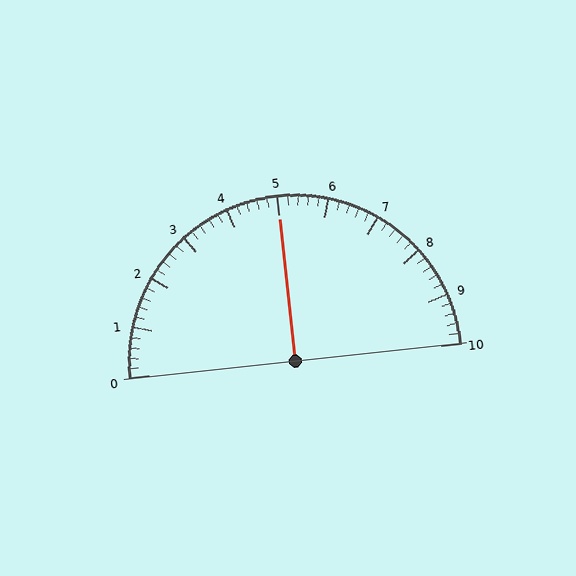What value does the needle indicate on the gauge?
The needle indicates approximately 5.0.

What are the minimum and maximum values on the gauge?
The gauge ranges from 0 to 10.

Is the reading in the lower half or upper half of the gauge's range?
The reading is in the upper half of the range (0 to 10).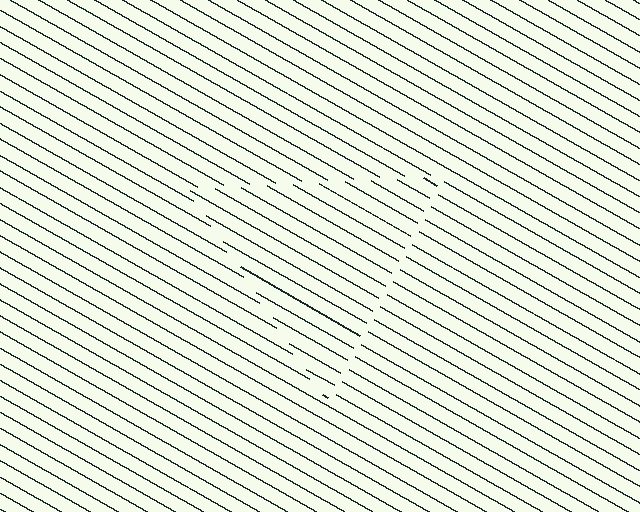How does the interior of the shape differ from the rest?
The interior of the shape contains the same grating, shifted by half a period — the contour is defined by the phase discontinuity where line-ends from the inner and outer gratings abut.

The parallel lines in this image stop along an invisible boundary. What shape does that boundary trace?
An illusory triangle. The interior of the shape contains the same grating, shifted by half a period — the contour is defined by the phase discontinuity where line-ends from the inner and outer gratings abut.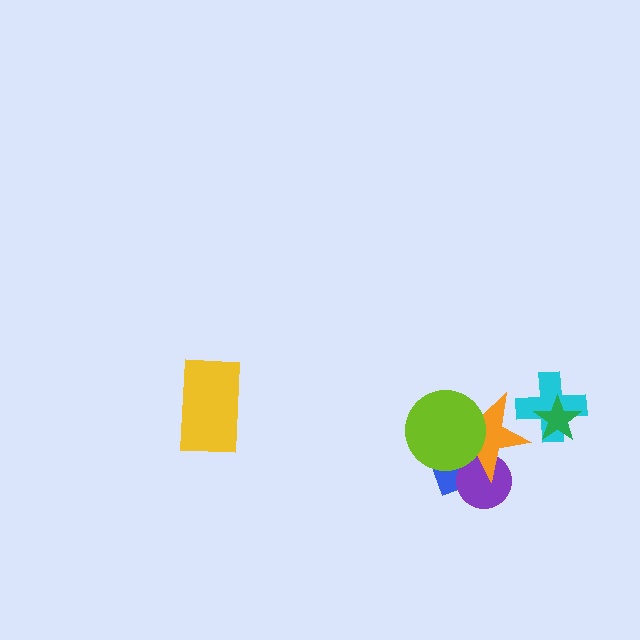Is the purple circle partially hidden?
Yes, it is partially covered by another shape.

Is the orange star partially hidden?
Yes, it is partially covered by another shape.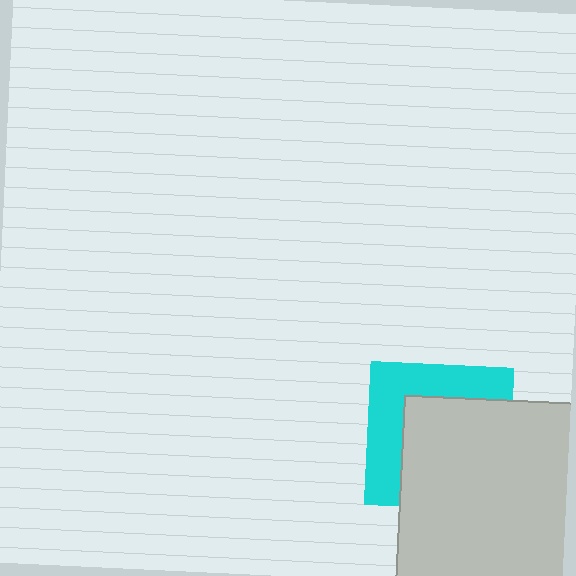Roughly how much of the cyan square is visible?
A small part of it is visible (roughly 42%).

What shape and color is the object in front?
The object in front is a light gray square.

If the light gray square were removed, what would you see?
You would see the complete cyan square.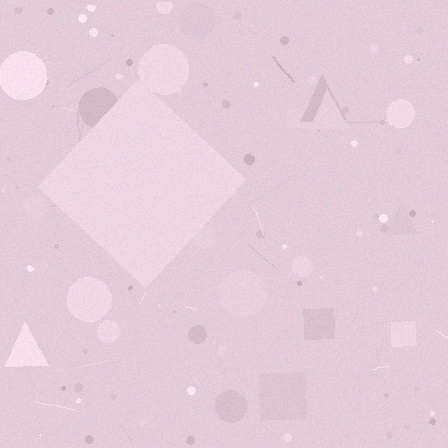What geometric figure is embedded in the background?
A diamond is embedded in the background.